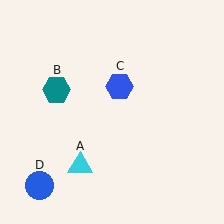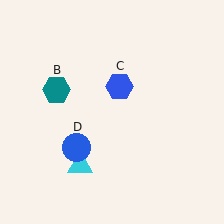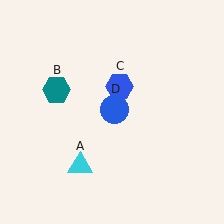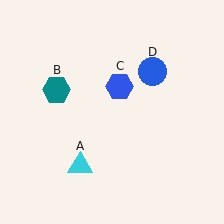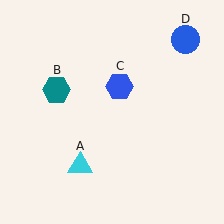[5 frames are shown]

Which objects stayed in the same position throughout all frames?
Cyan triangle (object A) and teal hexagon (object B) and blue hexagon (object C) remained stationary.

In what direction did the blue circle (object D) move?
The blue circle (object D) moved up and to the right.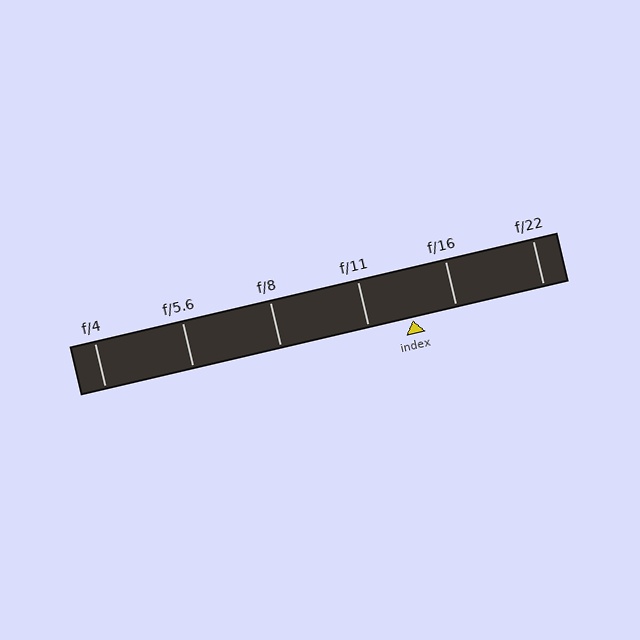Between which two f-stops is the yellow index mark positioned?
The index mark is between f/11 and f/16.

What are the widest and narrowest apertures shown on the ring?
The widest aperture shown is f/4 and the narrowest is f/22.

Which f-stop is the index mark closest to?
The index mark is closest to f/16.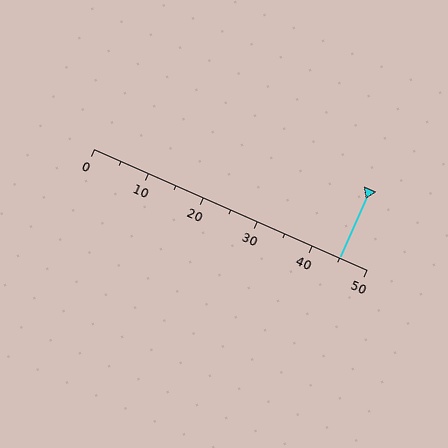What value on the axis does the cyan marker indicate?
The marker indicates approximately 45.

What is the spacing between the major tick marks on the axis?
The major ticks are spaced 10 apart.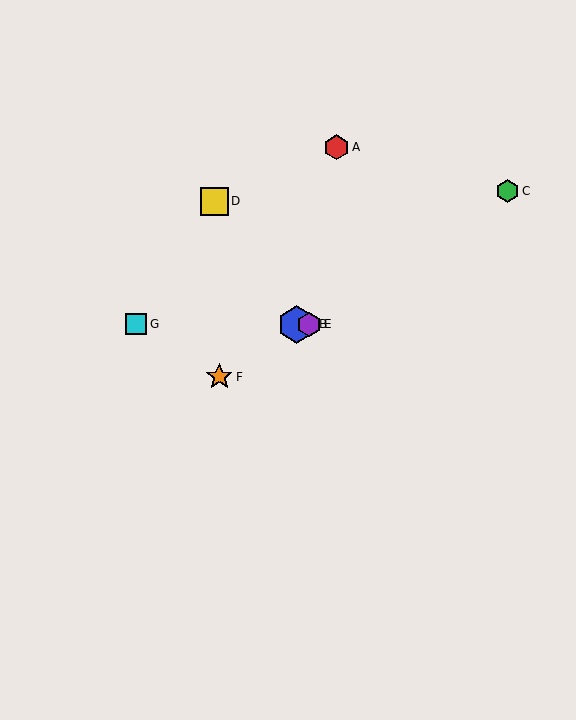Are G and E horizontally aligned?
Yes, both are at y≈324.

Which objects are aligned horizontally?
Objects B, E, G are aligned horizontally.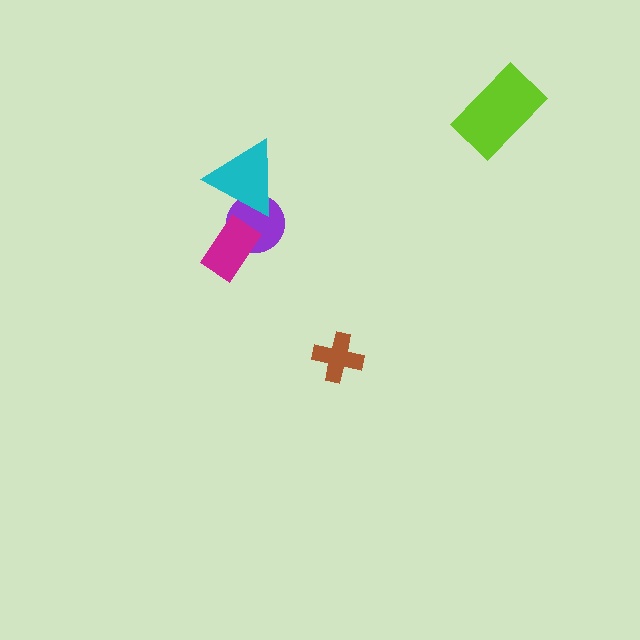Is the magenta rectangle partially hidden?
No, no other shape covers it.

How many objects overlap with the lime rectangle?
0 objects overlap with the lime rectangle.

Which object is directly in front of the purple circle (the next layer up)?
The magenta rectangle is directly in front of the purple circle.